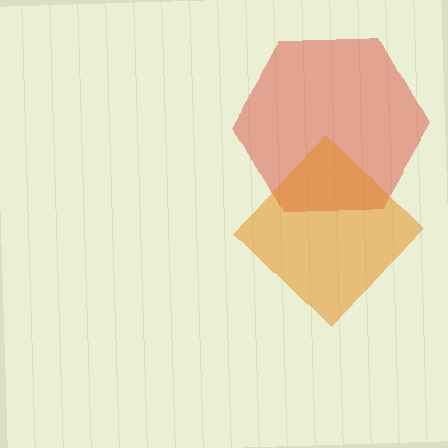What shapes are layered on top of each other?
The layered shapes are: a red hexagon, an orange diamond.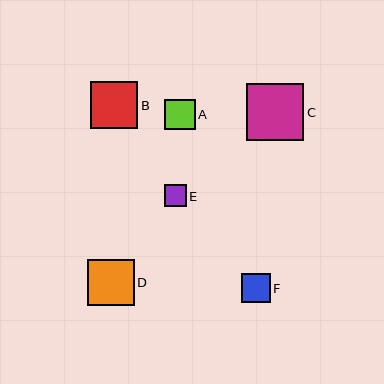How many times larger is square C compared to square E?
Square C is approximately 2.6 times the size of square E.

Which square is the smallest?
Square E is the smallest with a size of approximately 22 pixels.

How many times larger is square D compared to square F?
Square D is approximately 1.6 times the size of square F.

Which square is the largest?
Square C is the largest with a size of approximately 57 pixels.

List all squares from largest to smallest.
From largest to smallest: C, B, D, A, F, E.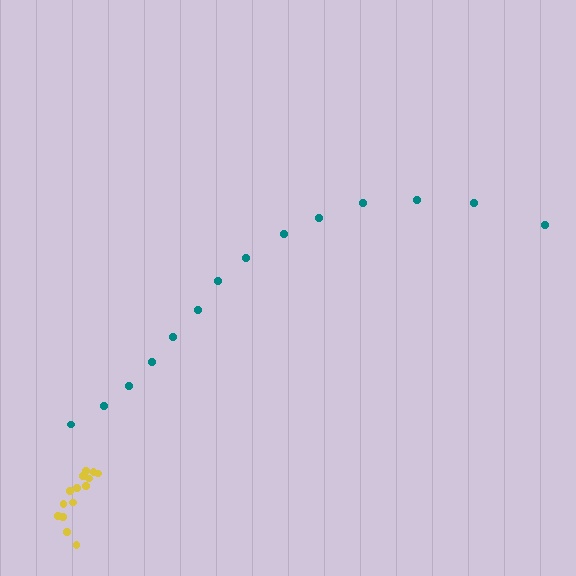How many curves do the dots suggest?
There are 2 distinct paths.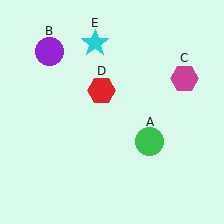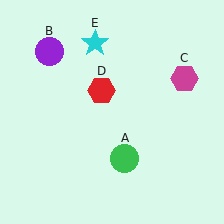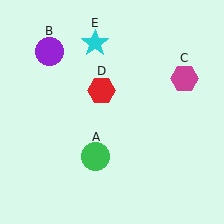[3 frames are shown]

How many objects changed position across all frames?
1 object changed position: green circle (object A).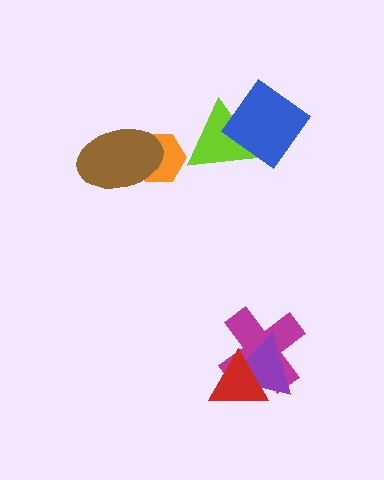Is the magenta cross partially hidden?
Yes, it is partially covered by another shape.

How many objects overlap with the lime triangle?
1 object overlaps with the lime triangle.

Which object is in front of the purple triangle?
The red triangle is in front of the purple triangle.